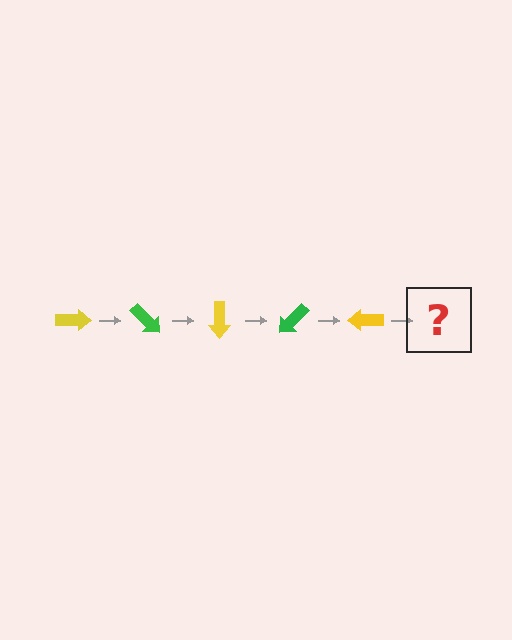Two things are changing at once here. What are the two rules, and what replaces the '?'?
The two rules are that it rotates 45 degrees each step and the color cycles through yellow and green. The '?' should be a green arrow, rotated 225 degrees from the start.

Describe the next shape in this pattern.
It should be a green arrow, rotated 225 degrees from the start.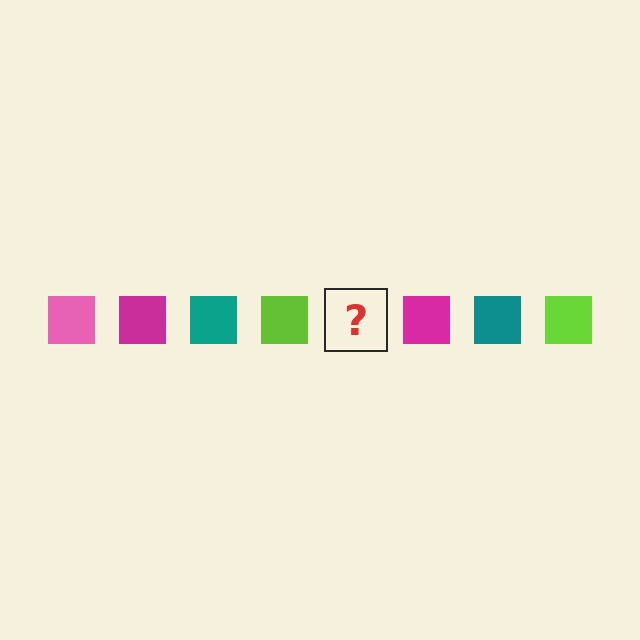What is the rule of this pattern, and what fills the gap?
The rule is that the pattern cycles through pink, magenta, teal, lime squares. The gap should be filled with a pink square.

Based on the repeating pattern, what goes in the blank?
The blank should be a pink square.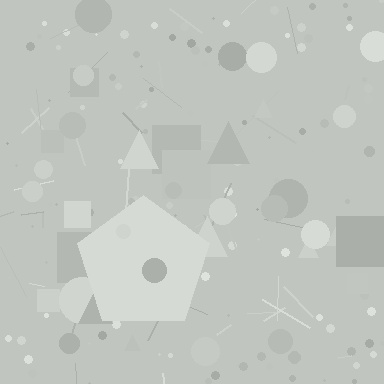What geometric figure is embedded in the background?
A pentagon is embedded in the background.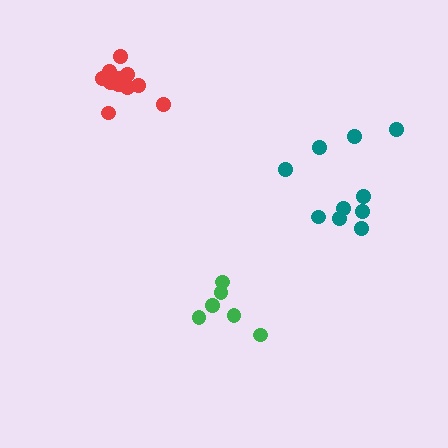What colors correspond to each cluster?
The clusters are colored: green, teal, red.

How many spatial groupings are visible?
There are 3 spatial groupings.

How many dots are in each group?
Group 1: 6 dots, Group 2: 10 dots, Group 3: 12 dots (28 total).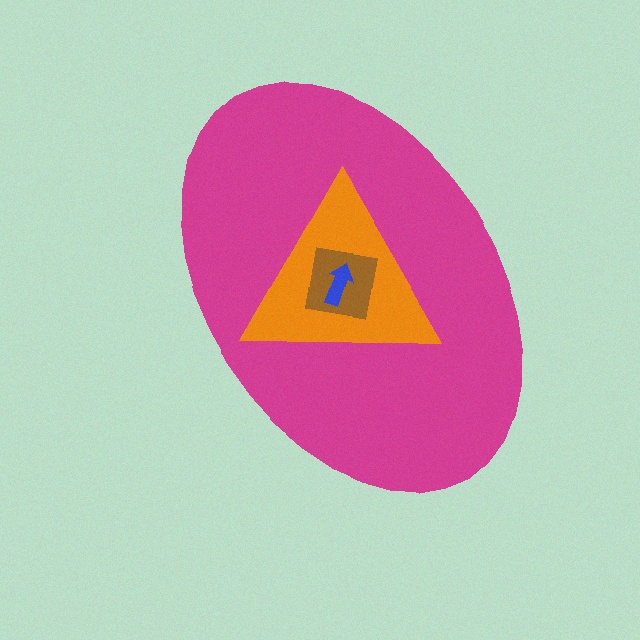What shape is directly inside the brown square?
The blue arrow.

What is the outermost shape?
The magenta ellipse.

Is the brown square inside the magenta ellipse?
Yes.